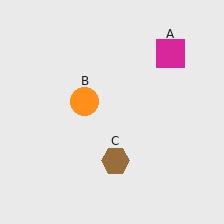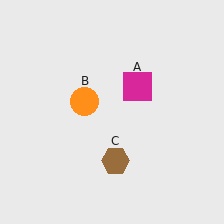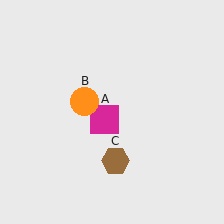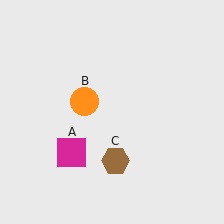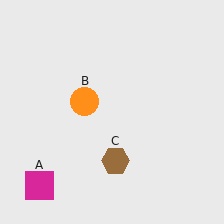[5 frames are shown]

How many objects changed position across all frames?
1 object changed position: magenta square (object A).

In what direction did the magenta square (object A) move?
The magenta square (object A) moved down and to the left.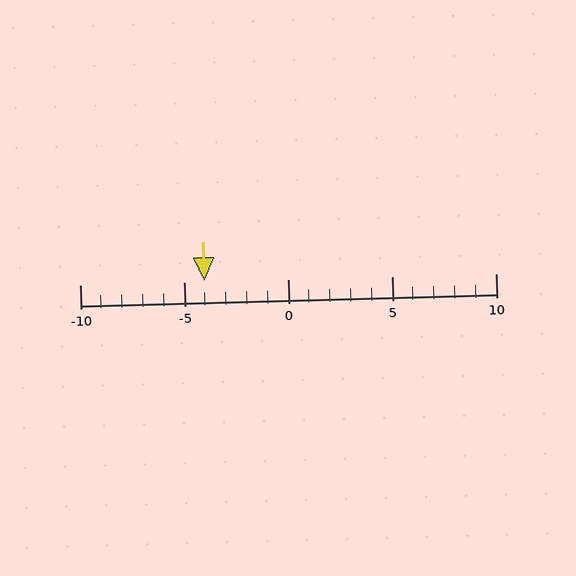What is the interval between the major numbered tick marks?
The major tick marks are spaced 5 units apart.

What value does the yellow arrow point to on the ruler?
The yellow arrow points to approximately -4.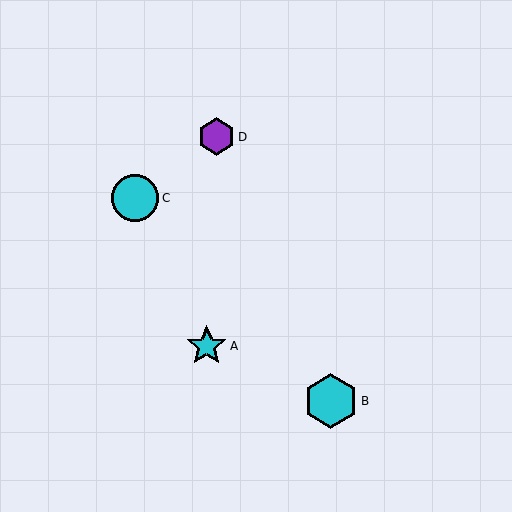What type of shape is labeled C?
Shape C is a cyan circle.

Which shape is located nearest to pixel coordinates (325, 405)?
The cyan hexagon (labeled B) at (331, 401) is nearest to that location.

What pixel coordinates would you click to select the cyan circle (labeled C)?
Click at (135, 198) to select the cyan circle C.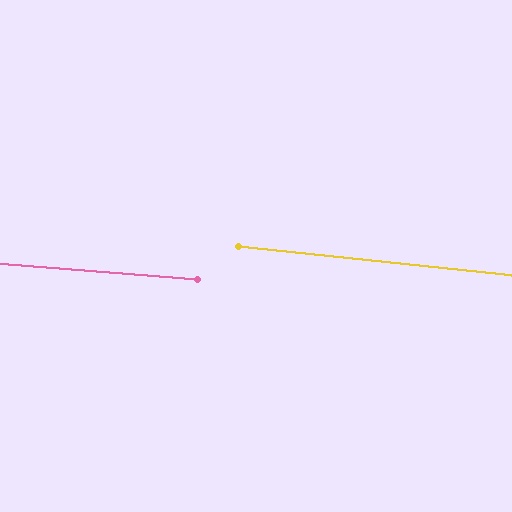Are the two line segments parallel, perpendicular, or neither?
Parallel — their directions differ by only 1.4°.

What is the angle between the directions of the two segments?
Approximately 1 degree.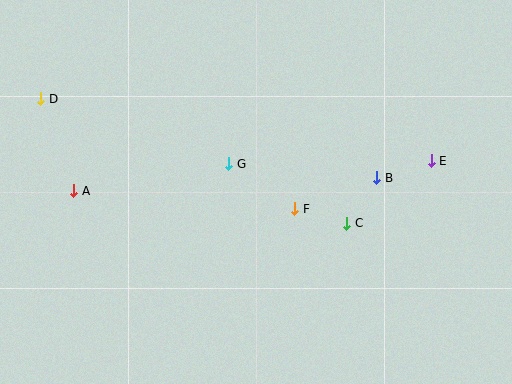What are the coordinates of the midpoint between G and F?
The midpoint between G and F is at (262, 186).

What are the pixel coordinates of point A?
Point A is at (74, 191).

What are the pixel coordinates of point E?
Point E is at (431, 161).